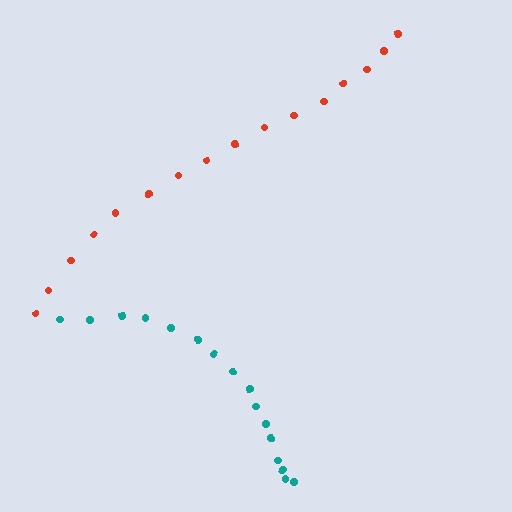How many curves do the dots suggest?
There are 2 distinct paths.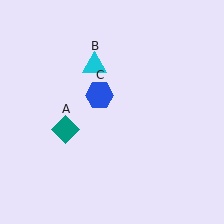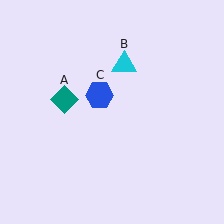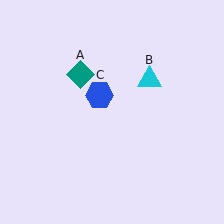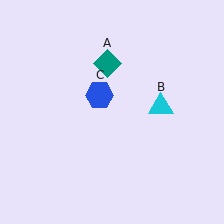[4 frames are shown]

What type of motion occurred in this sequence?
The teal diamond (object A), cyan triangle (object B) rotated clockwise around the center of the scene.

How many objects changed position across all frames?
2 objects changed position: teal diamond (object A), cyan triangle (object B).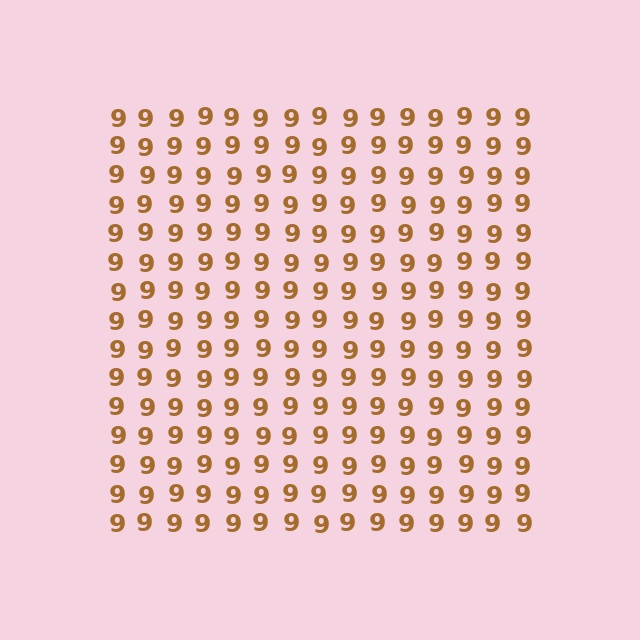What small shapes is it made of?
It is made of small digit 9's.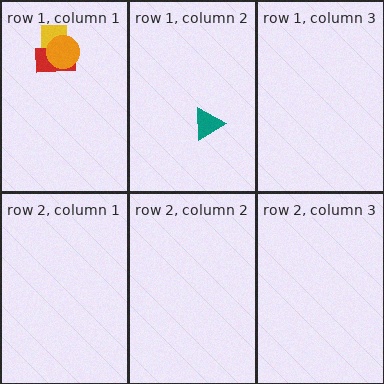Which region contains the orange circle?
The row 1, column 1 region.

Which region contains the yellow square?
The row 1, column 1 region.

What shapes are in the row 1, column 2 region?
The teal triangle.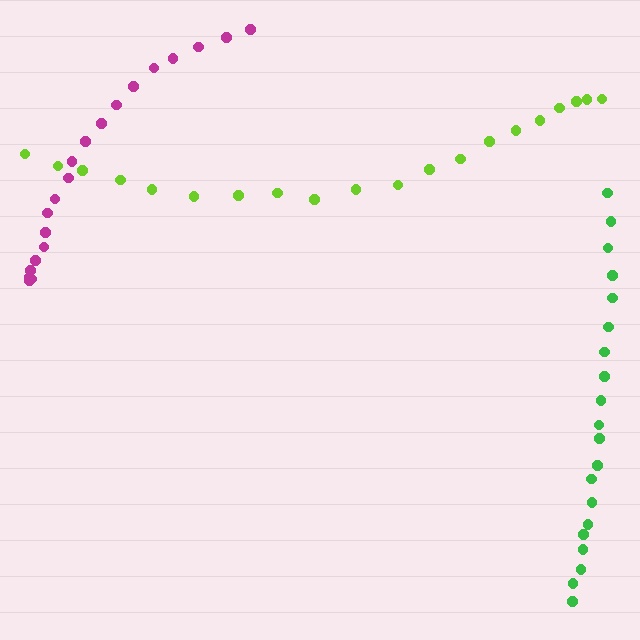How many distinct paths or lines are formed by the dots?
There are 3 distinct paths.